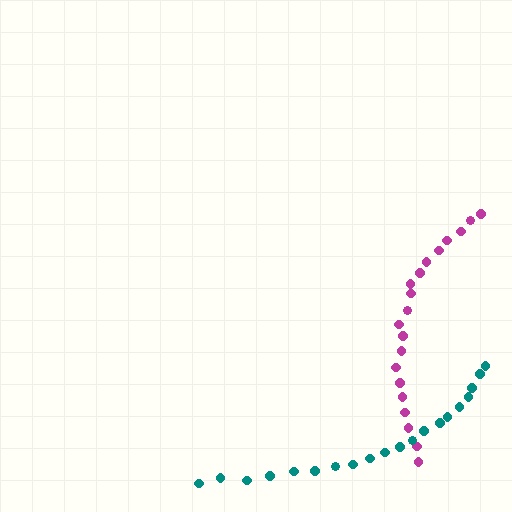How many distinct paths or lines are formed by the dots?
There are 2 distinct paths.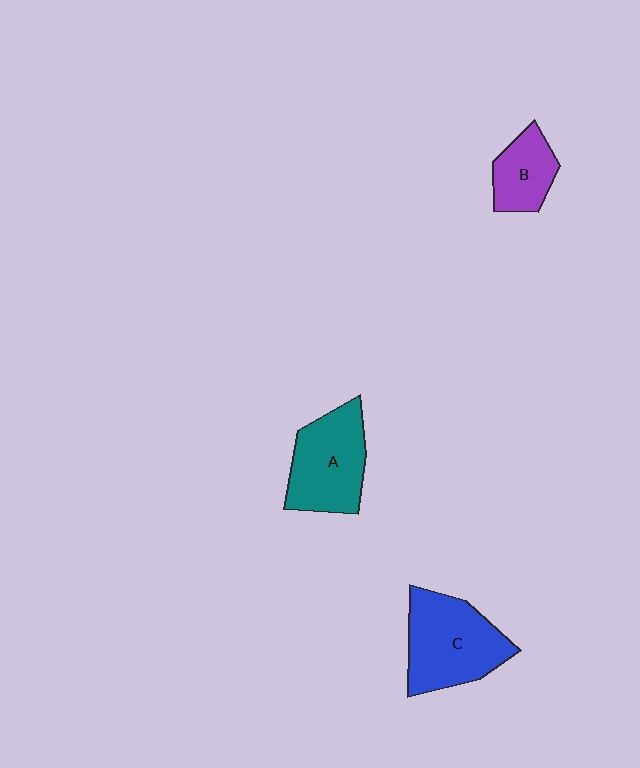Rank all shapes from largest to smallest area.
From largest to smallest: C (blue), A (teal), B (purple).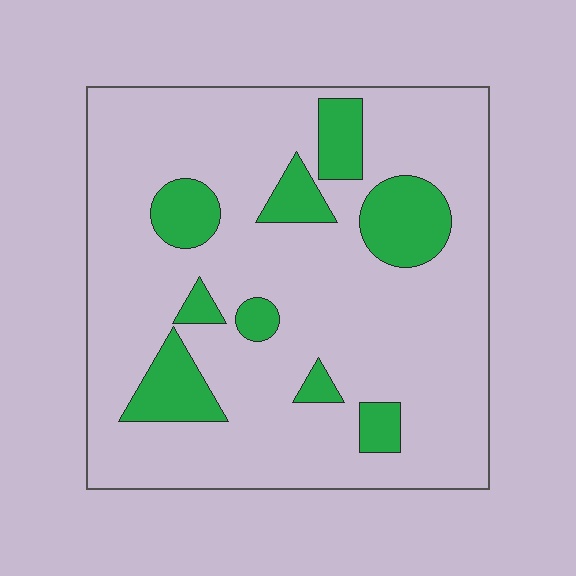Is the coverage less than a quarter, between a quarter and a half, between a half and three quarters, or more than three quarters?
Less than a quarter.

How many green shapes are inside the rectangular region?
9.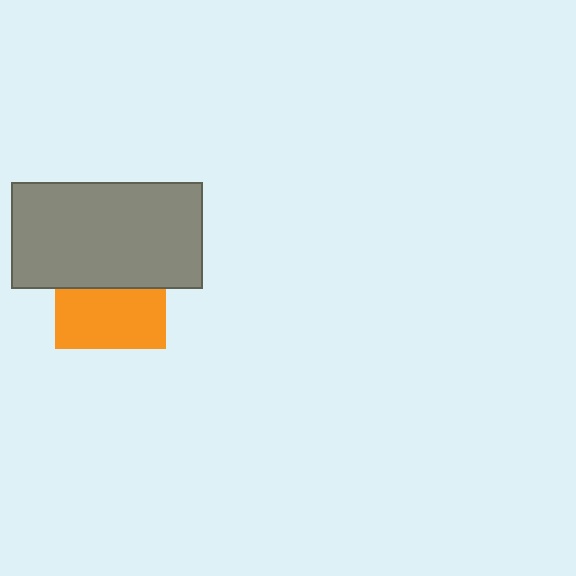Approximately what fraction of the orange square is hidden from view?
Roughly 46% of the orange square is hidden behind the gray rectangle.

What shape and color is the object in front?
The object in front is a gray rectangle.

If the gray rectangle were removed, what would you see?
You would see the complete orange square.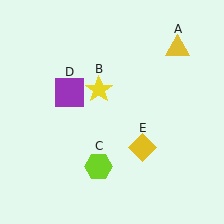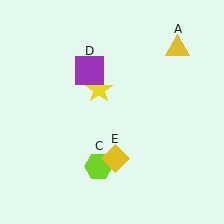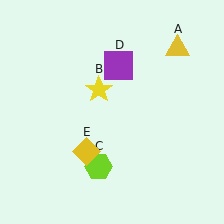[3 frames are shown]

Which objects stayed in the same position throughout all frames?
Yellow triangle (object A) and yellow star (object B) and lime hexagon (object C) remained stationary.